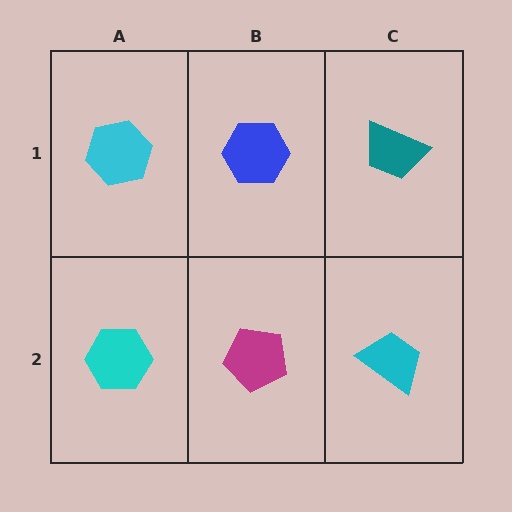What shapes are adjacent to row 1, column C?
A cyan trapezoid (row 2, column C), a blue hexagon (row 1, column B).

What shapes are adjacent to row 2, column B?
A blue hexagon (row 1, column B), a cyan hexagon (row 2, column A), a cyan trapezoid (row 2, column C).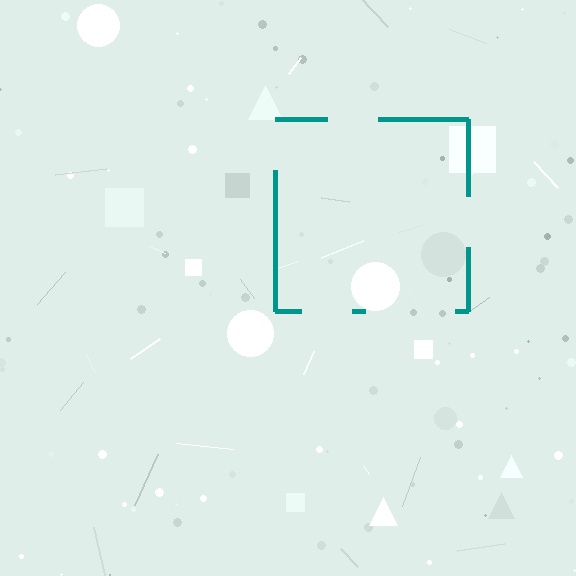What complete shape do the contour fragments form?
The contour fragments form a square.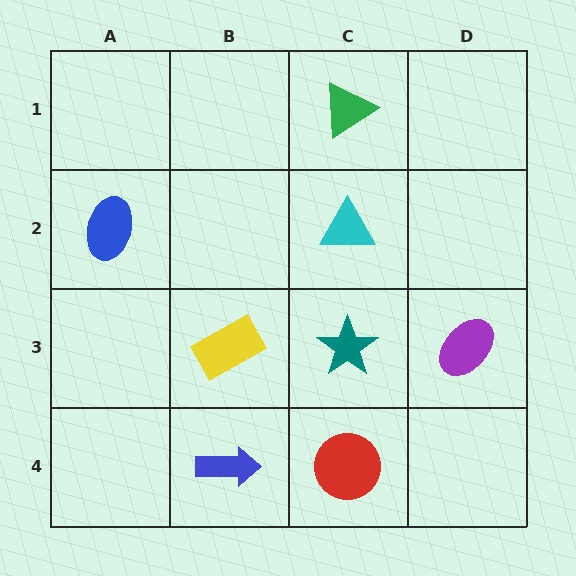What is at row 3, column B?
A yellow rectangle.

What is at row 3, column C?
A teal star.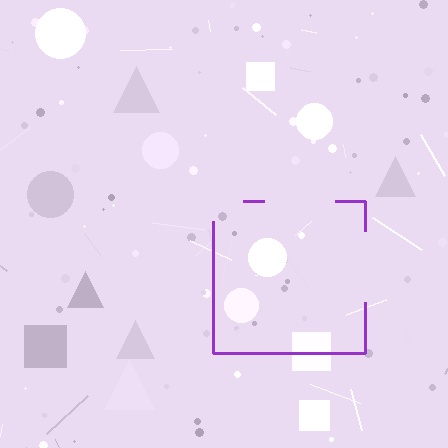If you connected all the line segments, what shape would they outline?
They would outline a square.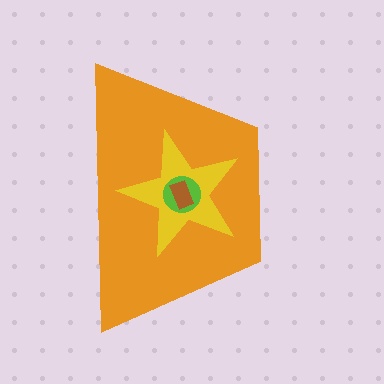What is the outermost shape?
The orange trapezoid.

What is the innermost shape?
The brown rectangle.